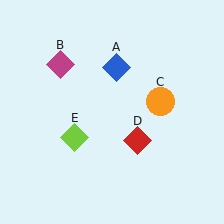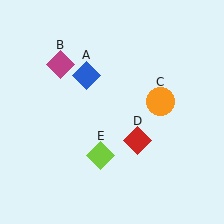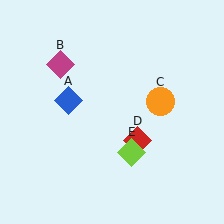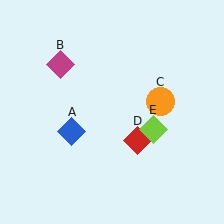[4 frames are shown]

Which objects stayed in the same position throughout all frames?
Magenta diamond (object B) and orange circle (object C) and red diamond (object D) remained stationary.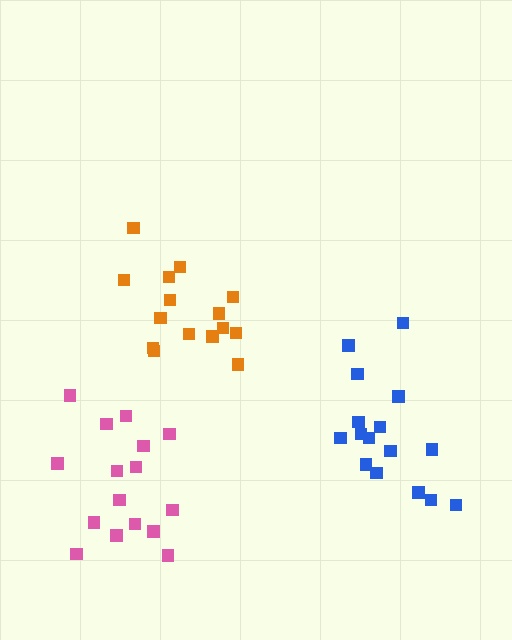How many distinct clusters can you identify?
There are 3 distinct clusters.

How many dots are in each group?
Group 1: 16 dots, Group 2: 15 dots, Group 3: 16 dots (47 total).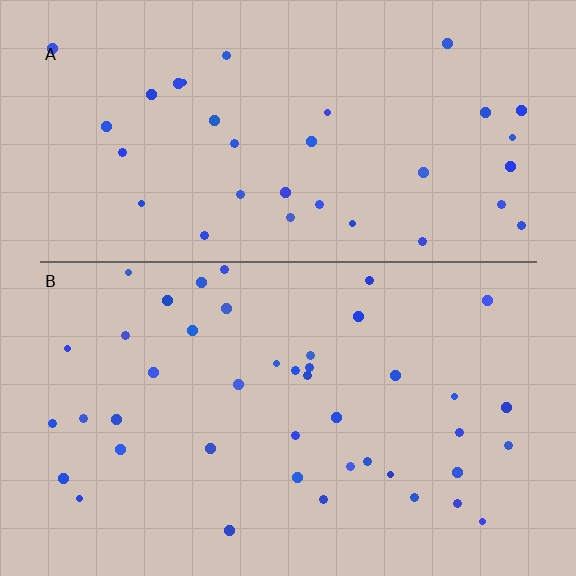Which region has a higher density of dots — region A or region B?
B (the bottom).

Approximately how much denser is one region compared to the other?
Approximately 1.3× — region B over region A.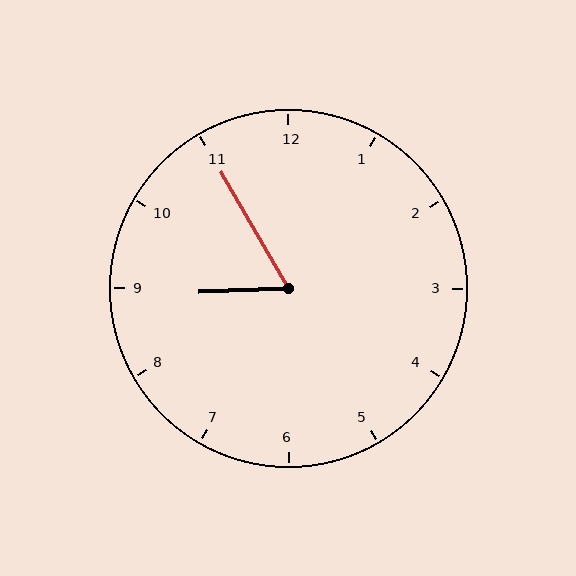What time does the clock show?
8:55.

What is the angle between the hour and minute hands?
Approximately 62 degrees.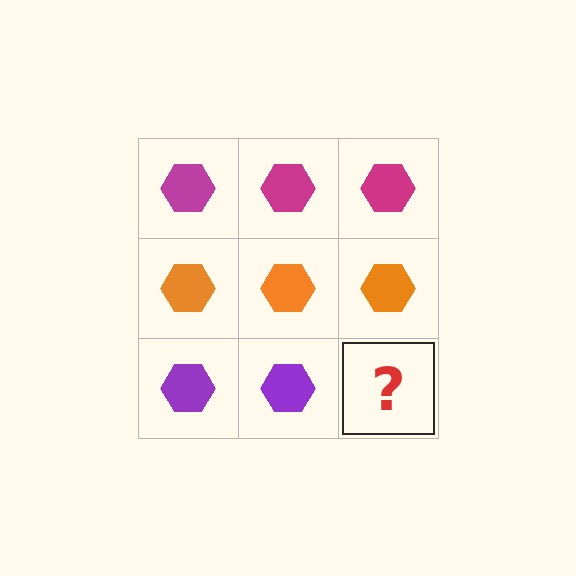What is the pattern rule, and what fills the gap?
The rule is that each row has a consistent color. The gap should be filled with a purple hexagon.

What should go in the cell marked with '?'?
The missing cell should contain a purple hexagon.